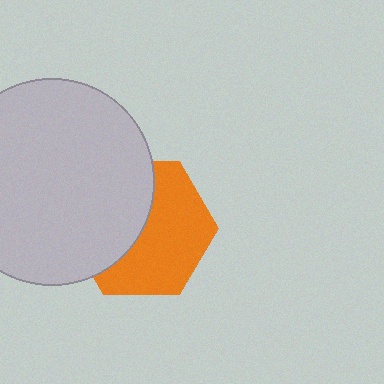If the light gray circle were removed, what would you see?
You would see the complete orange hexagon.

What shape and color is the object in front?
The object in front is a light gray circle.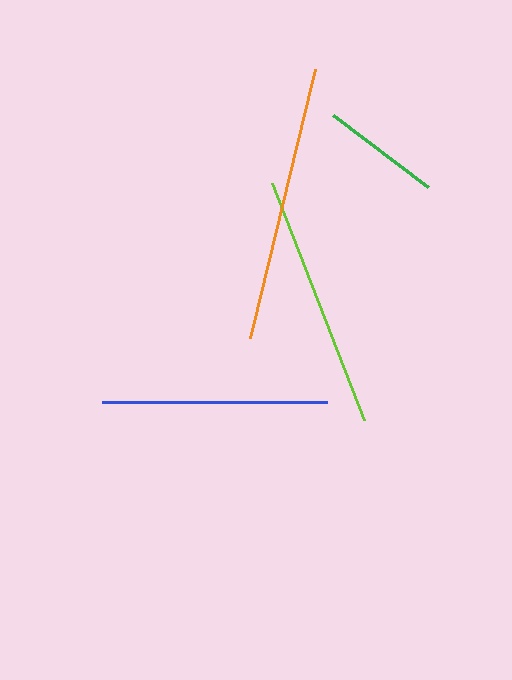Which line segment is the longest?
The orange line is the longest at approximately 276 pixels.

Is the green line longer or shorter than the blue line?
The blue line is longer than the green line.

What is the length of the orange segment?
The orange segment is approximately 276 pixels long.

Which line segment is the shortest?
The green line is the shortest at approximately 120 pixels.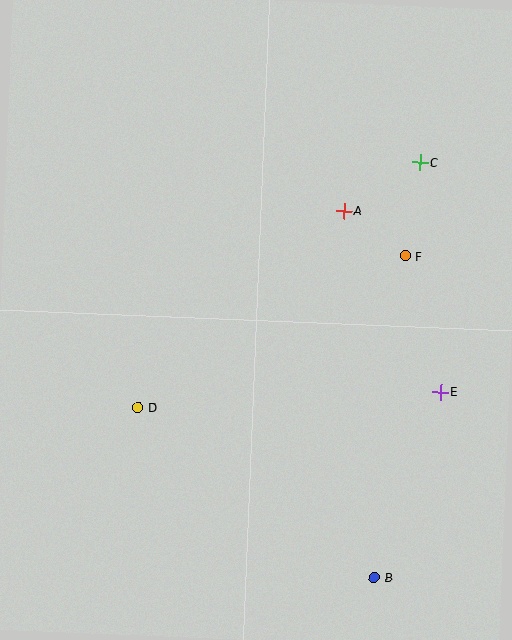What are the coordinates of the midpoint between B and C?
The midpoint between B and C is at (397, 370).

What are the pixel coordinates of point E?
Point E is at (440, 392).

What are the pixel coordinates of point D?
Point D is at (138, 407).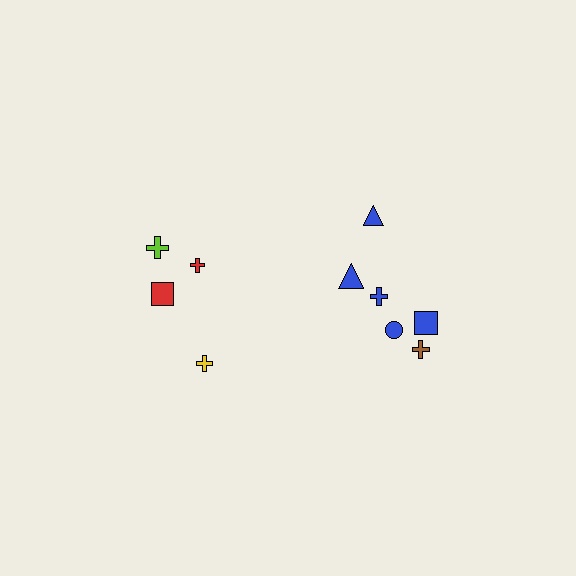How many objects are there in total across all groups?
There are 10 objects.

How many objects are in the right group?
There are 6 objects.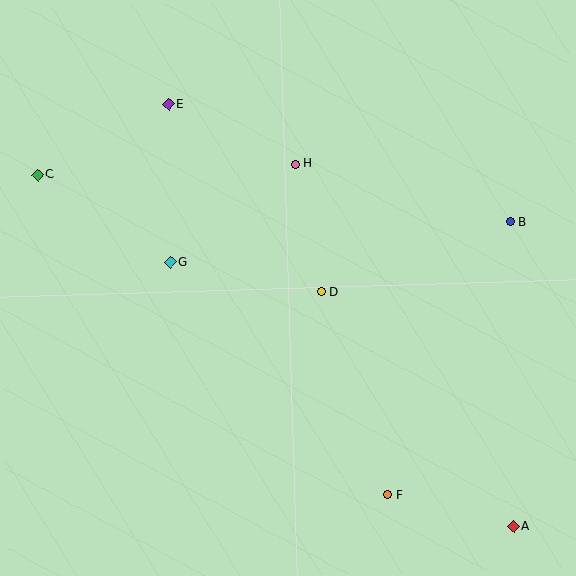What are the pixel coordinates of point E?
Point E is at (168, 104).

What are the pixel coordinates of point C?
Point C is at (38, 175).